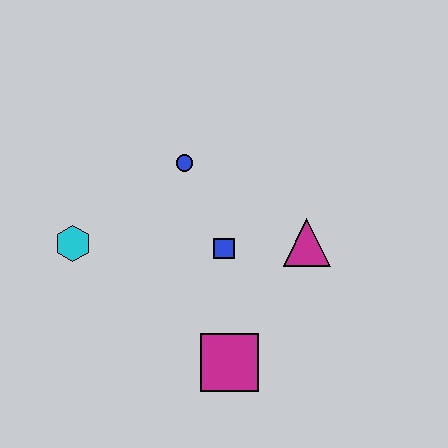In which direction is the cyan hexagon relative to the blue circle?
The cyan hexagon is to the left of the blue circle.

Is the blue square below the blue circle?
Yes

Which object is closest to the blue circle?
The blue square is closest to the blue circle.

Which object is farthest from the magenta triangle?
The cyan hexagon is farthest from the magenta triangle.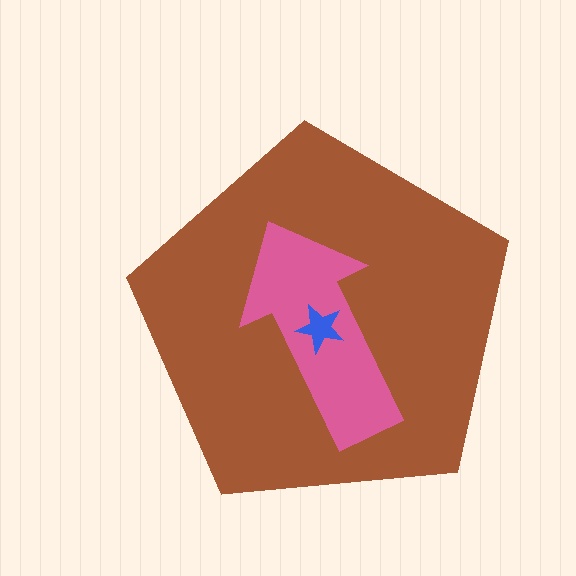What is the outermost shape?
The brown pentagon.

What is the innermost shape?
The blue star.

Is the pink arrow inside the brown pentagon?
Yes.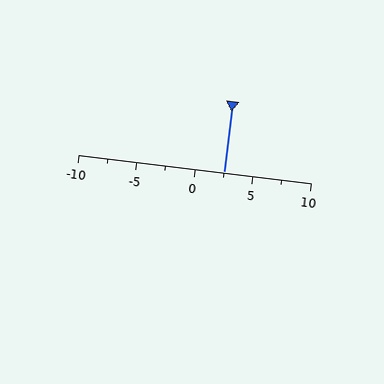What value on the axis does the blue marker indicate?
The marker indicates approximately 2.5.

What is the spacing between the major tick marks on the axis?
The major ticks are spaced 5 apart.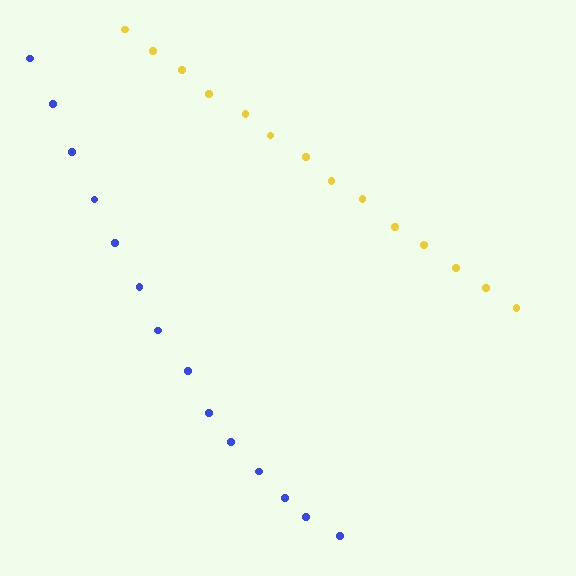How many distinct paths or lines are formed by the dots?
There are 2 distinct paths.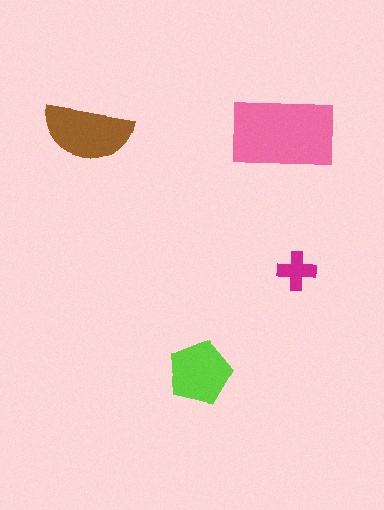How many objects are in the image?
There are 4 objects in the image.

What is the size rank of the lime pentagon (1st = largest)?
3rd.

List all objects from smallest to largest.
The magenta cross, the lime pentagon, the brown semicircle, the pink rectangle.